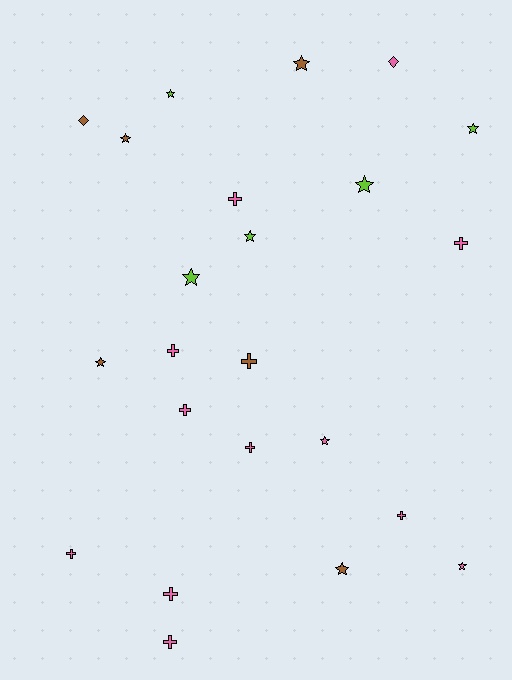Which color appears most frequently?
Pink, with 12 objects.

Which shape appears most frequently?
Star, with 11 objects.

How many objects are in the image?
There are 23 objects.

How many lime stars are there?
There are 5 lime stars.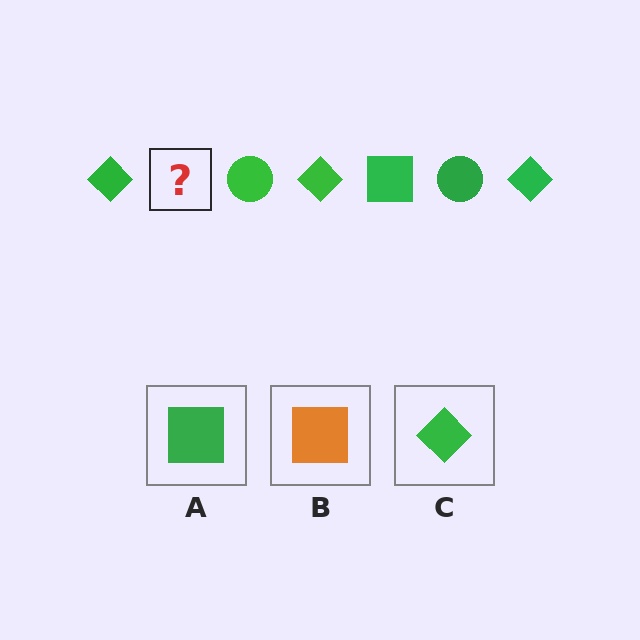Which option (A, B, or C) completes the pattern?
A.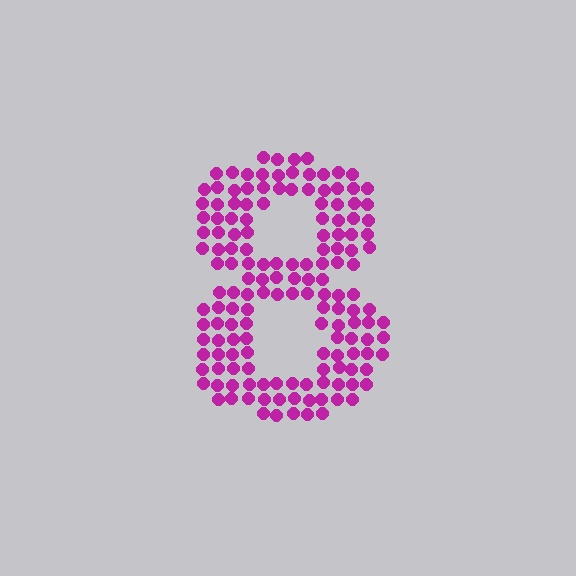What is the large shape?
The large shape is the digit 8.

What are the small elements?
The small elements are circles.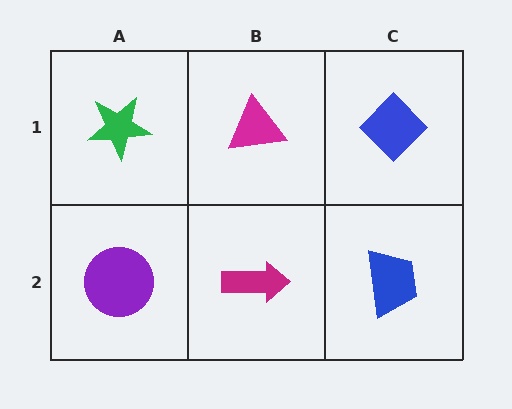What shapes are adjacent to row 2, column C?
A blue diamond (row 1, column C), a magenta arrow (row 2, column B).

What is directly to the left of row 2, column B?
A purple circle.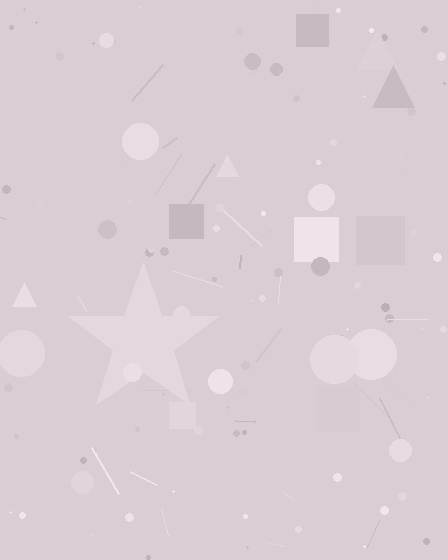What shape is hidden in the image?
A star is hidden in the image.